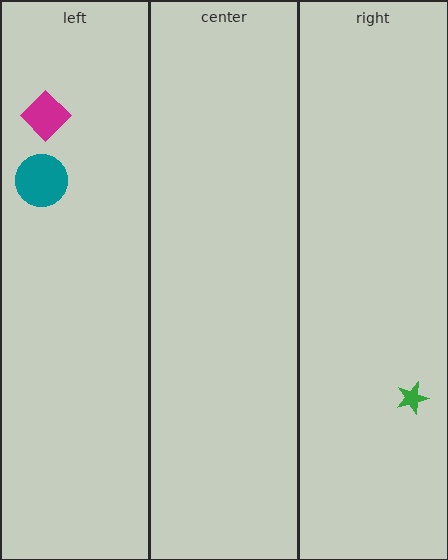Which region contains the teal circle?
The left region.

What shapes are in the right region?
The green star.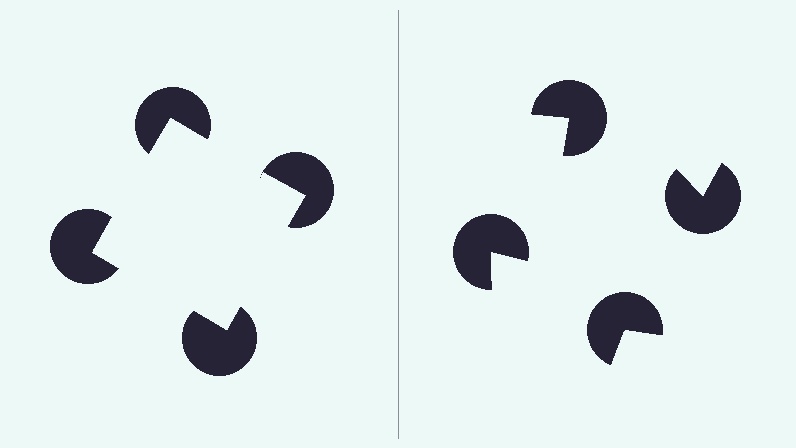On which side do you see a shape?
An illusory square appears on the left side. On the right side the wedge cuts are rotated, so no coherent shape forms.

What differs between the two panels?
The pac-man discs are positioned identically on both sides; only the wedge orientations differ. On the left they align to a square; on the right they are misaligned.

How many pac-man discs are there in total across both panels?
8 — 4 on each side.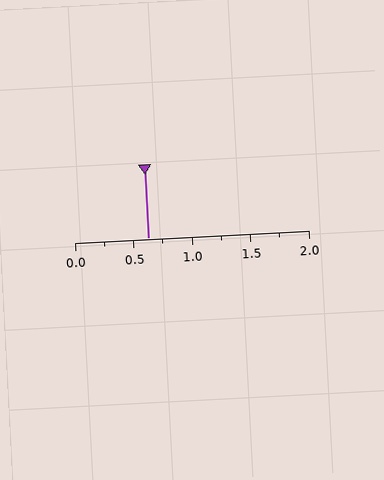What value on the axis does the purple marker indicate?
The marker indicates approximately 0.62.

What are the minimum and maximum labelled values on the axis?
The axis runs from 0.0 to 2.0.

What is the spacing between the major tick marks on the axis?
The major ticks are spaced 0.5 apart.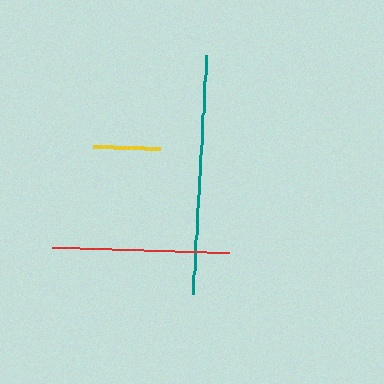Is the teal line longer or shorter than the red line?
The teal line is longer than the red line.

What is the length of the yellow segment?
The yellow segment is approximately 67 pixels long.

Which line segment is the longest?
The teal line is the longest at approximately 238 pixels.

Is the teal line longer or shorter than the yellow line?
The teal line is longer than the yellow line.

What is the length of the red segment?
The red segment is approximately 177 pixels long.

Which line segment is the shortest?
The yellow line is the shortest at approximately 67 pixels.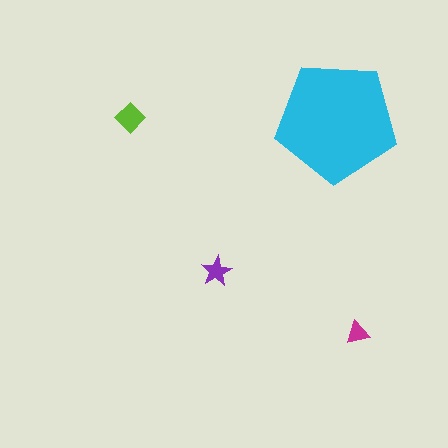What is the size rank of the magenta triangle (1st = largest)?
4th.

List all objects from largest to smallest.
The cyan pentagon, the lime diamond, the purple star, the magenta triangle.